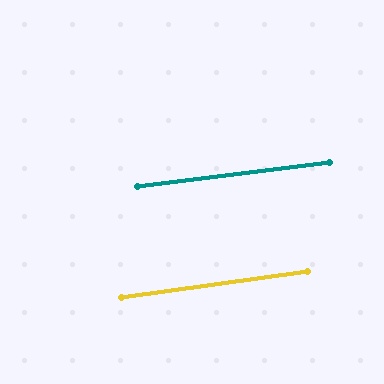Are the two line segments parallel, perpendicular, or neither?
Parallel — their directions differ by only 0.7°.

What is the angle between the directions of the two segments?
Approximately 1 degree.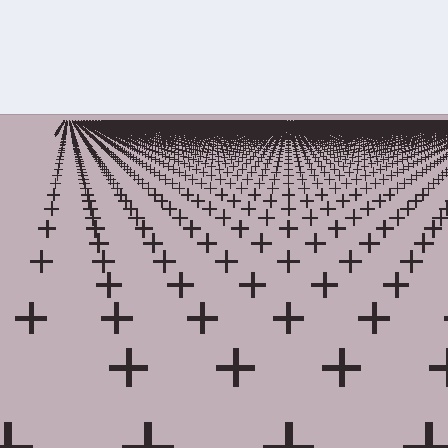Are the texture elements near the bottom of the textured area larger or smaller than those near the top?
Larger. Near the bottom, elements are closer to the viewer and appear at a bigger on-screen size.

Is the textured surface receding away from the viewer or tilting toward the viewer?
The surface is receding away from the viewer. Texture elements get smaller and denser toward the top.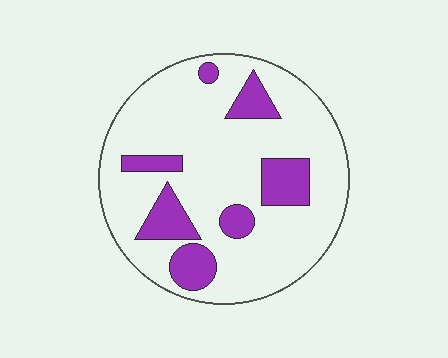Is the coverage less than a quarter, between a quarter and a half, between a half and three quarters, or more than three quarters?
Less than a quarter.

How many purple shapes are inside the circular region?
7.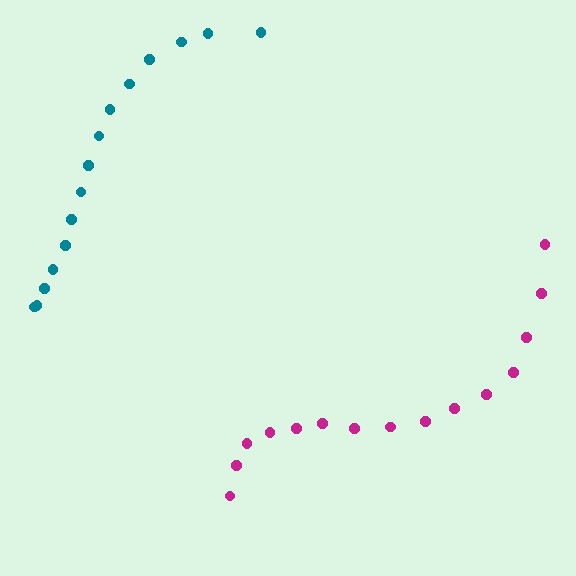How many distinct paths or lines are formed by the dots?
There are 2 distinct paths.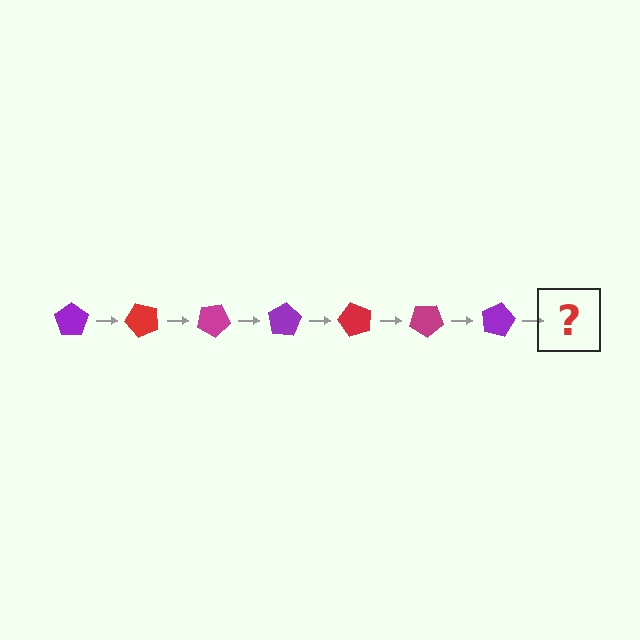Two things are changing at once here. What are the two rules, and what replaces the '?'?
The two rules are that it rotates 50 degrees each step and the color cycles through purple, red, and magenta. The '?' should be a red pentagon, rotated 350 degrees from the start.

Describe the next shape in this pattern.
It should be a red pentagon, rotated 350 degrees from the start.